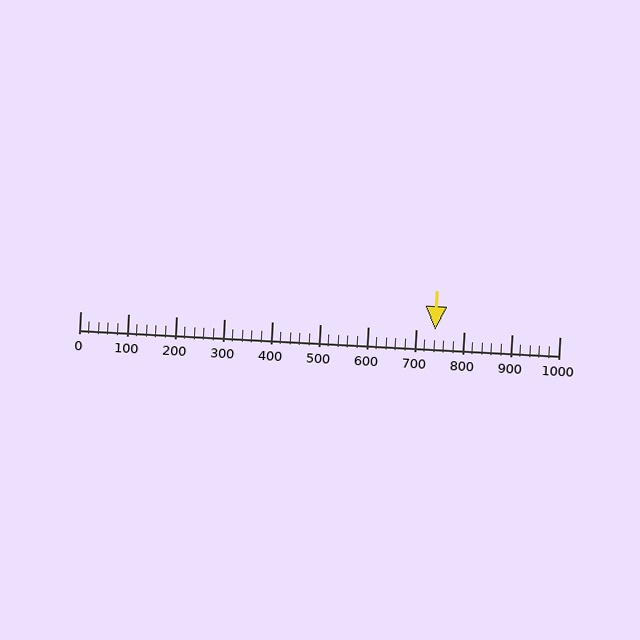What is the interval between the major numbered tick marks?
The major tick marks are spaced 100 units apart.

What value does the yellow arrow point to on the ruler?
The yellow arrow points to approximately 740.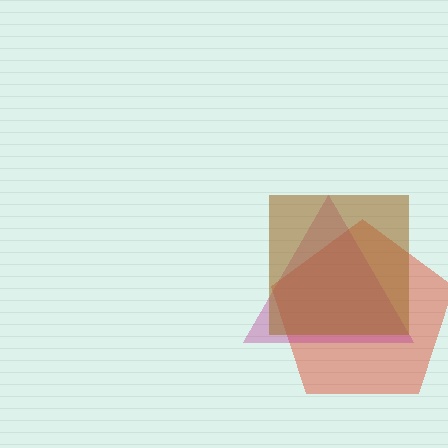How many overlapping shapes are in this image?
There are 3 overlapping shapes in the image.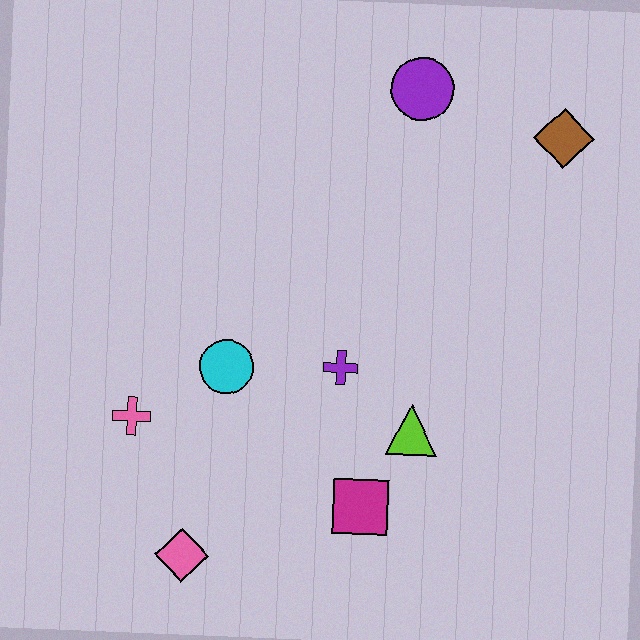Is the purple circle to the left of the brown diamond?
Yes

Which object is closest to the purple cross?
The lime triangle is closest to the purple cross.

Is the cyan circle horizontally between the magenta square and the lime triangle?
No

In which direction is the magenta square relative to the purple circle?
The magenta square is below the purple circle.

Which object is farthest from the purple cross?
The brown diamond is farthest from the purple cross.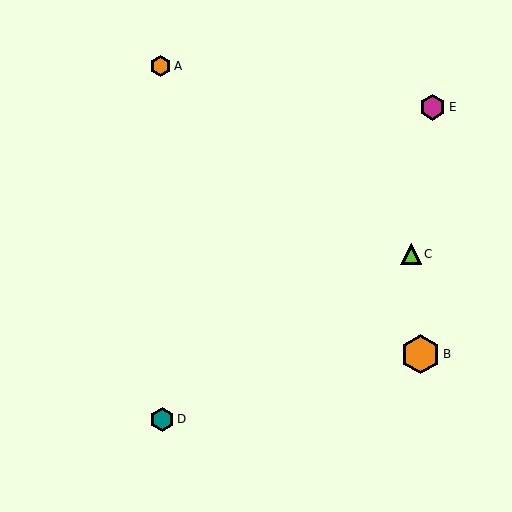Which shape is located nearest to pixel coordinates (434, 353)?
The orange hexagon (labeled B) at (421, 354) is nearest to that location.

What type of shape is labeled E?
Shape E is a magenta hexagon.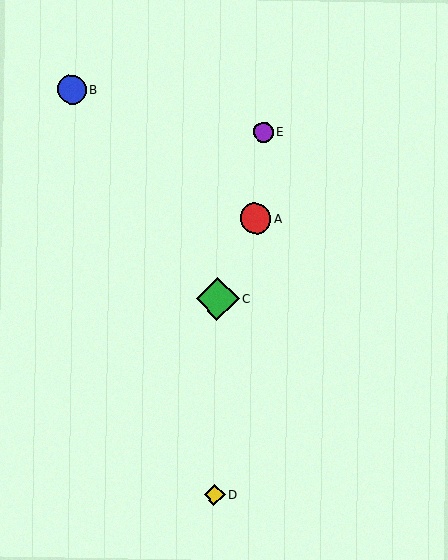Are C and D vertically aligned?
Yes, both are at x≈217.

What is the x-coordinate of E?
Object E is at x≈264.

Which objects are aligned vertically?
Objects C, D are aligned vertically.